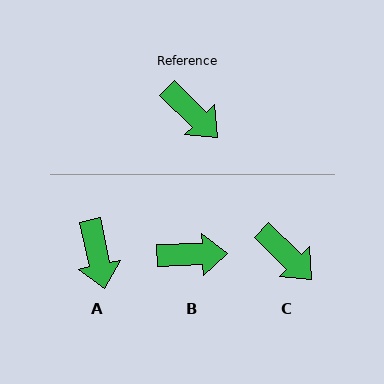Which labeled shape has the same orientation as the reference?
C.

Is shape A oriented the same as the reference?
No, it is off by about 34 degrees.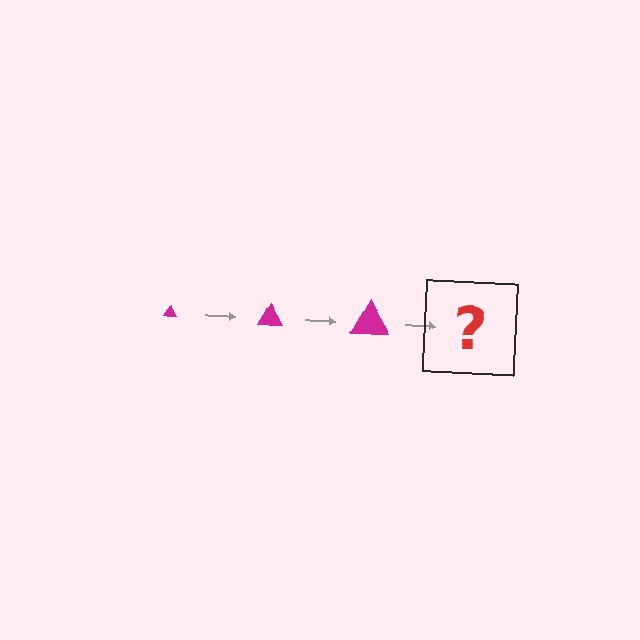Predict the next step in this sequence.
The next step is a magenta triangle, larger than the previous one.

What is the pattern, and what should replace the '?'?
The pattern is that the triangle gets progressively larger each step. The '?' should be a magenta triangle, larger than the previous one.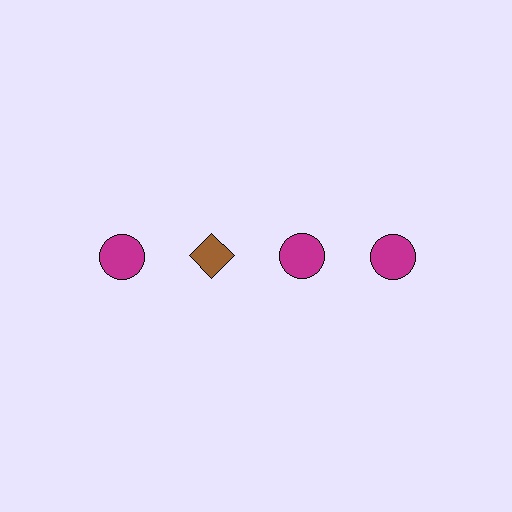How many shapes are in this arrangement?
There are 4 shapes arranged in a grid pattern.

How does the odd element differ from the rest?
It differs in both color (brown instead of magenta) and shape (diamond instead of circle).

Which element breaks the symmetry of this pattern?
The brown diamond in the top row, second from left column breaks the symmetry. All other shapes are magenta circles.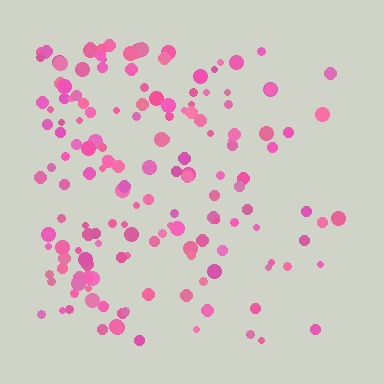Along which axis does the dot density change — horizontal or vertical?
Horizontal.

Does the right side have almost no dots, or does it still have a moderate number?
Still a moderate number, just noticeably fewer than the left.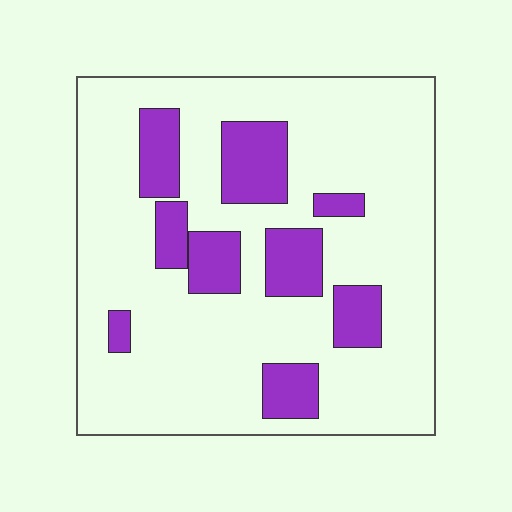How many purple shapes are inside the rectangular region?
9.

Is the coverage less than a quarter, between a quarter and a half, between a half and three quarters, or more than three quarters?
Less than a quarter.